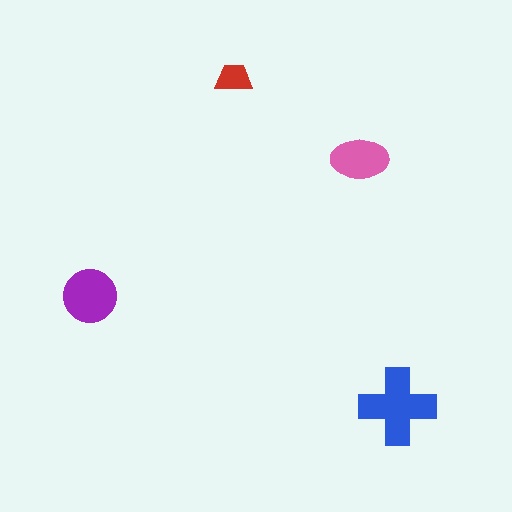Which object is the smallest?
The red trapezoid.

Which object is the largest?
The blue cross.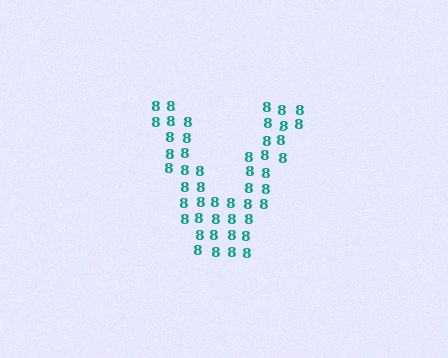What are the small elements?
The small elements are digit 8's.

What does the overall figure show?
The overall figure shows the letter V.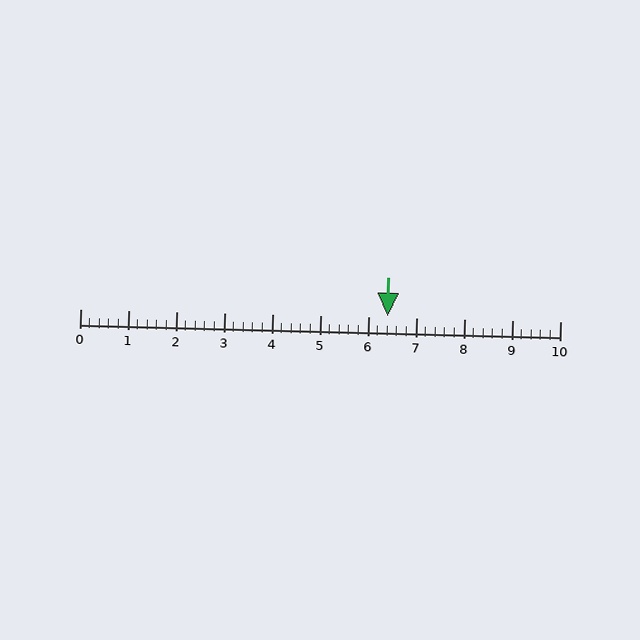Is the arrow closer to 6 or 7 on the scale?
The arrow is closer to 6.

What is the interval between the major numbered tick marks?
The major tick marks are spaced 1 units apart.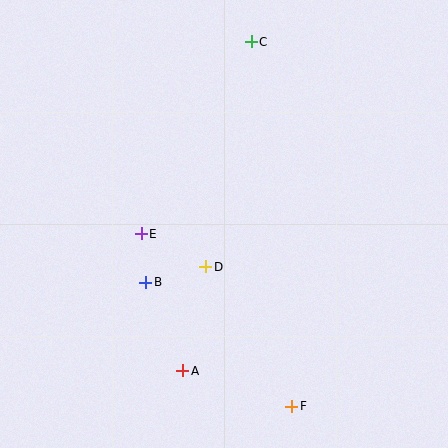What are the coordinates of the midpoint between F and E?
The midpoint between F and E is at (217, 320).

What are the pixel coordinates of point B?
Point B is at (146, 282).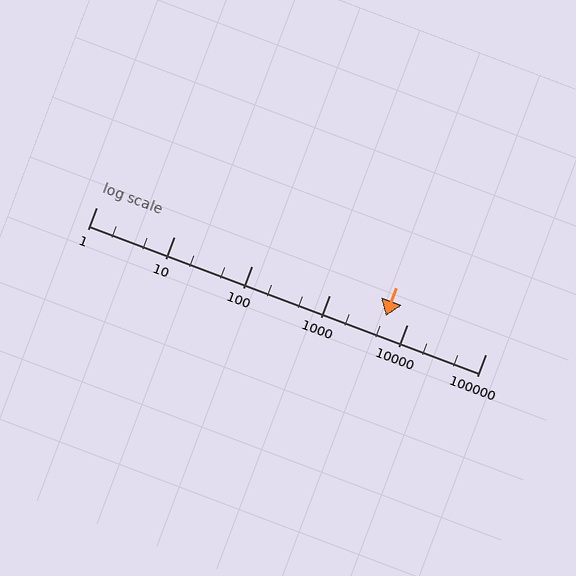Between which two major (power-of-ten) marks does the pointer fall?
The pointer is between 1000 and 10000.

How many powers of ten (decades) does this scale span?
The scale spans 5 decades, from 1 to 100000.